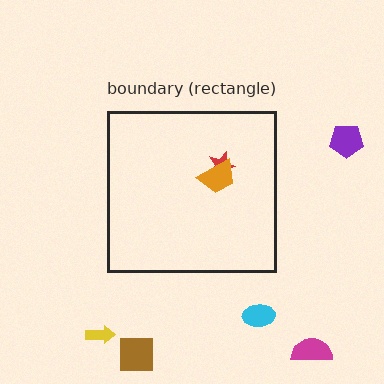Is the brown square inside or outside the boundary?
Outside.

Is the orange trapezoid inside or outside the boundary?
Inside.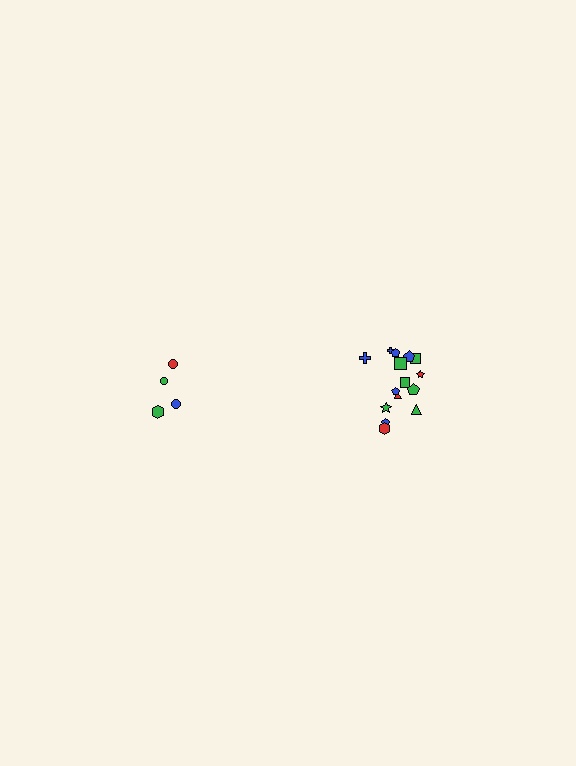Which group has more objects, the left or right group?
The right group.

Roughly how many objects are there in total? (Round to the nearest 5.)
Roughly 20 objects in total.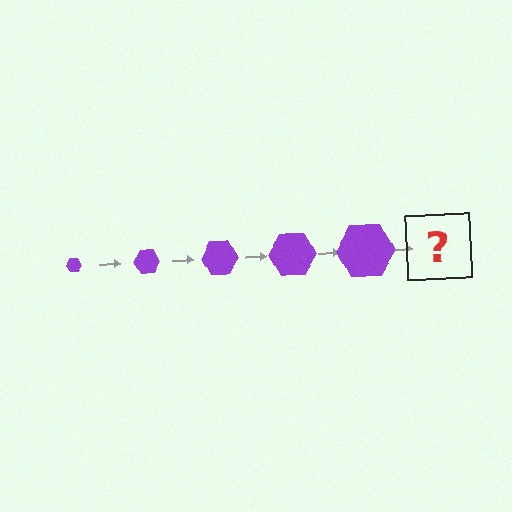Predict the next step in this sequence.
The next step is a purple hexagon, larger than the previous one.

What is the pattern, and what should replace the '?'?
The pattern is that the hexagon gets progressively larger each step. The '?' should be a purple hexagon, larger than the previous one.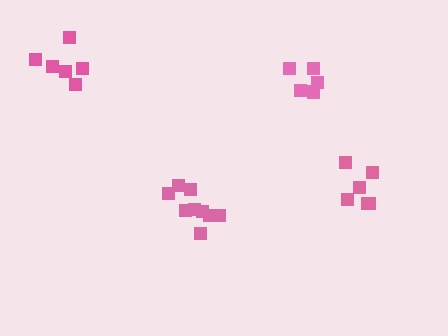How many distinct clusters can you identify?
There are 4 distinct clusters.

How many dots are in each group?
Group 1: 6 dots, Group 2: 6 dots, Group 3: 6 dots, Group 4: 9 dots (27 total).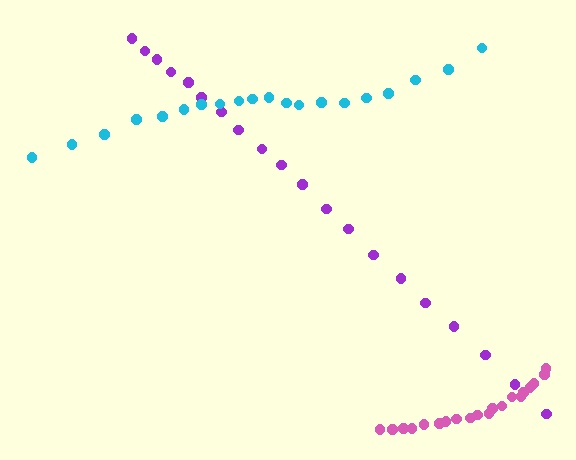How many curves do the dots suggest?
There are 3 distinct paths.